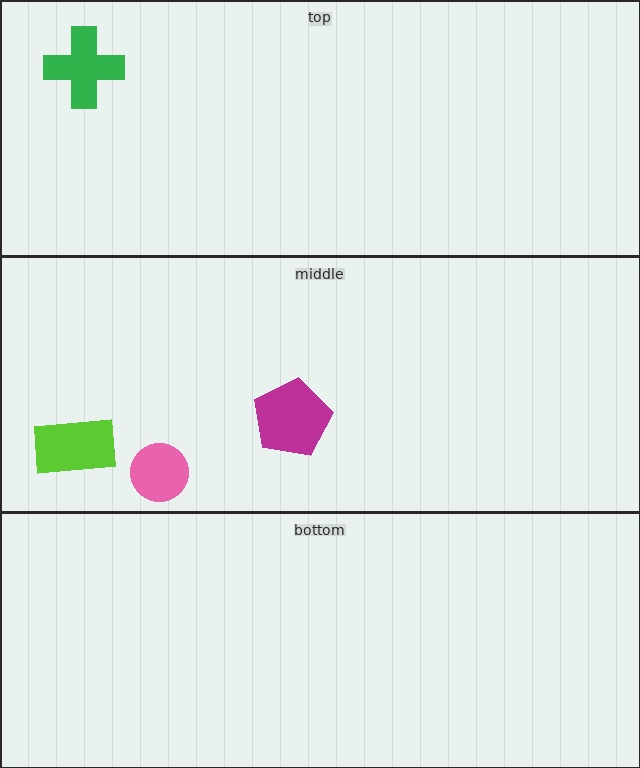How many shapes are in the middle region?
3.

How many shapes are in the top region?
1.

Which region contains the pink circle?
The middle region.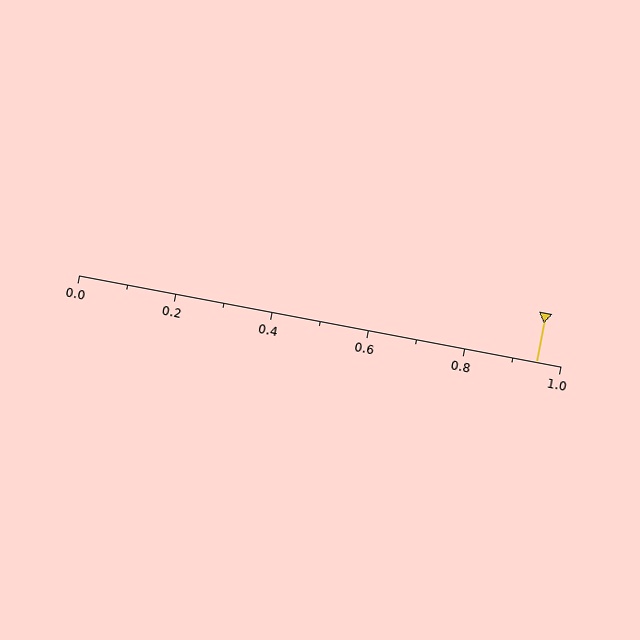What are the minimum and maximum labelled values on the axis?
The axis runs from 0.0 to 1.0.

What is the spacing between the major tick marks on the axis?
The major ticks are spaced 0.2 apart.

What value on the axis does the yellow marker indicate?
The marker indicates approximately 0.95.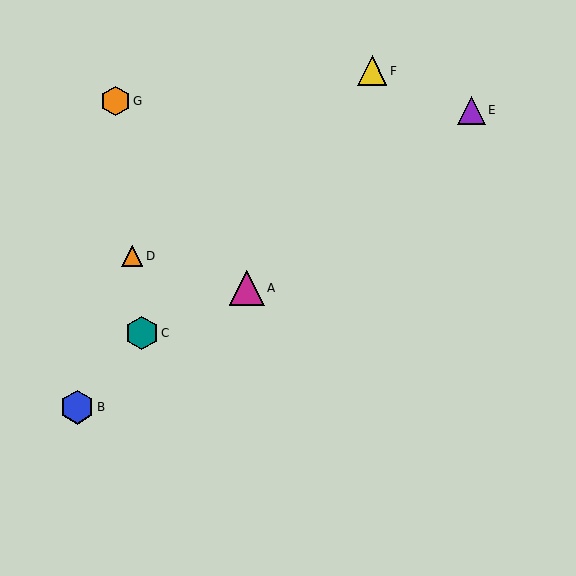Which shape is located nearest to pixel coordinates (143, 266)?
The orange triangle (labeled D) at (132, 256) is nearest to that location.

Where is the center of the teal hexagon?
The center of the teal hexagon is at (142, 333).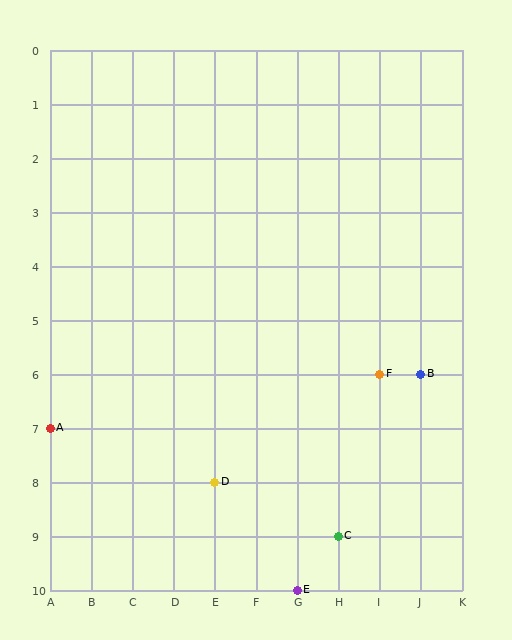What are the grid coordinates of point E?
Point E is at grid coordinates (G, 10).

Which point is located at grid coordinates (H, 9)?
Point C is at (H, 9).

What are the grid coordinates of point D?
Point D is at grid coordinates (E, 8).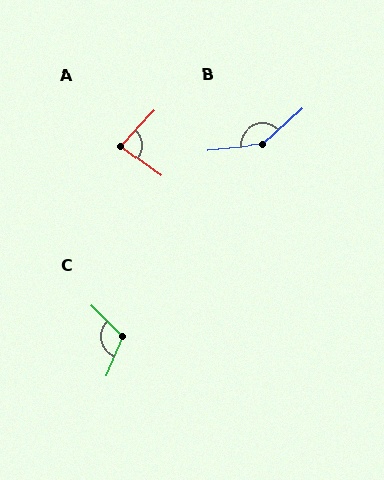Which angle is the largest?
B, at approximately 144 degrees.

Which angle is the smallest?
A, at approximately 82 degrees.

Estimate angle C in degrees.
Approximately 113 degrees.